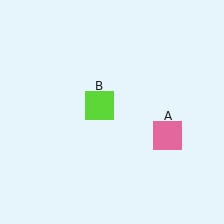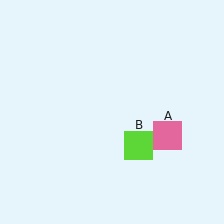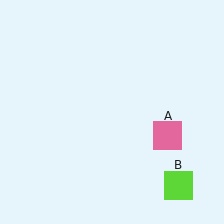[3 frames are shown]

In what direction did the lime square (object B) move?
The lime square (object B) moved down and to the right.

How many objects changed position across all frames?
1 object changed position: lime square (object B).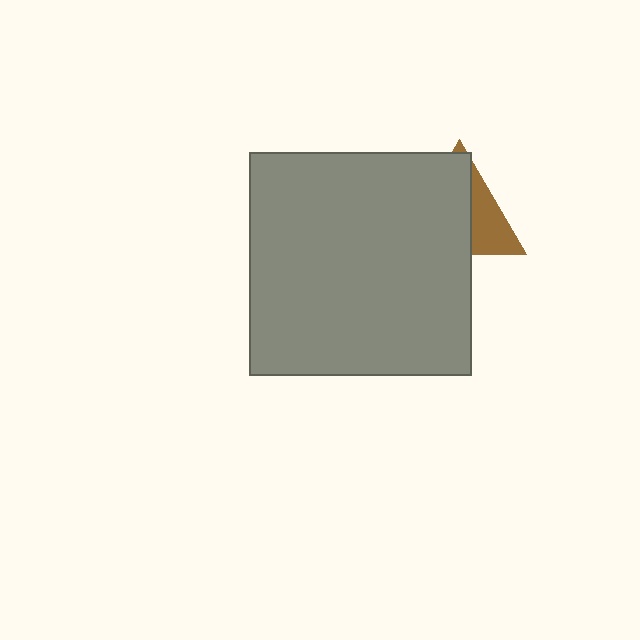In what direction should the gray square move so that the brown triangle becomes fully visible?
The gray square should move left. That is the shortest direction to clear the overlap and leave the brown triangle fully visible.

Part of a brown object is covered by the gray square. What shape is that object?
It is a triangle.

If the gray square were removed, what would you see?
You would see the complete brown triangle.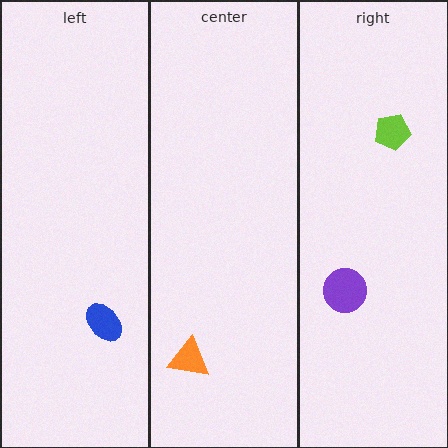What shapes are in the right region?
The lime pentagon, the purple circle.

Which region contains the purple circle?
The right region.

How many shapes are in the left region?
1.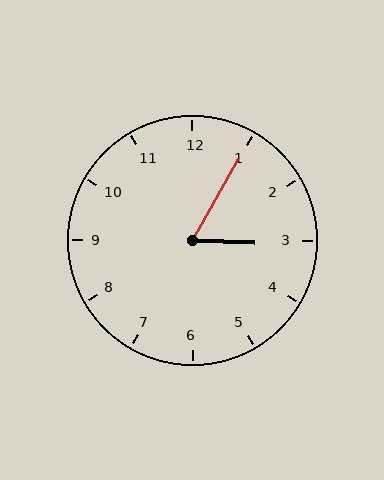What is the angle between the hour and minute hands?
Approximately 62 degrees.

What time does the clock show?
3:05.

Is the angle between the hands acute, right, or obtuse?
It is acute.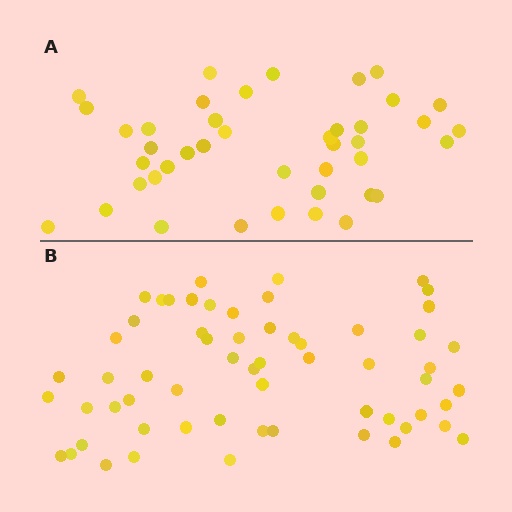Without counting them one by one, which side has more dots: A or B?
Region B (the bottom region) has more dots.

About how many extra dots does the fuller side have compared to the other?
Region B has approximately 20 more dots than region A.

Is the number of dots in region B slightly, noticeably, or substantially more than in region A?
Region B has noticeably more, but not dramatically so. The ratio is roughly 1.4 to 1.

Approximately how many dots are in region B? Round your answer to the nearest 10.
About 60 dots.